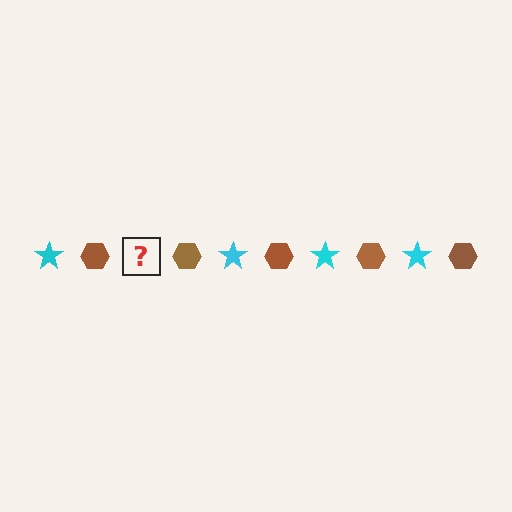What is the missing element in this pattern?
The missing element is a cyan star.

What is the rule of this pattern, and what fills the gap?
The rule is that the pattern alternates between cyan star and brown hexagon. The gap should be filled with a cyan star.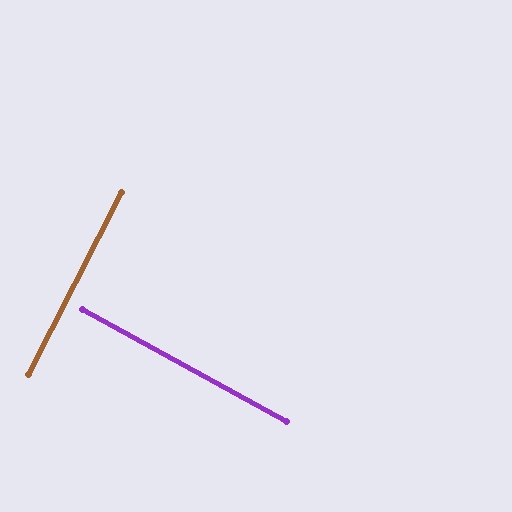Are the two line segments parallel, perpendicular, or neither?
Perpendicular — they meet at approximately 88°.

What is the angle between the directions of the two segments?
Approximately 88 degrees.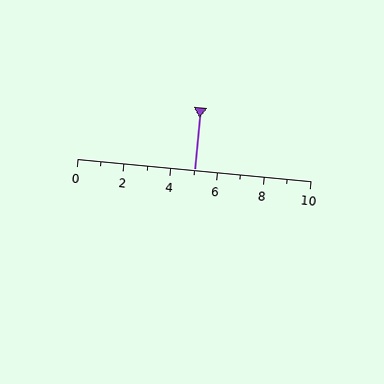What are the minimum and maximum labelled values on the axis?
The axis runs from 0 to 10.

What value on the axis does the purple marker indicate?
The marker indicates approximately 5.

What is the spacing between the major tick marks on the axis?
The major ticks are spaced 2 apart.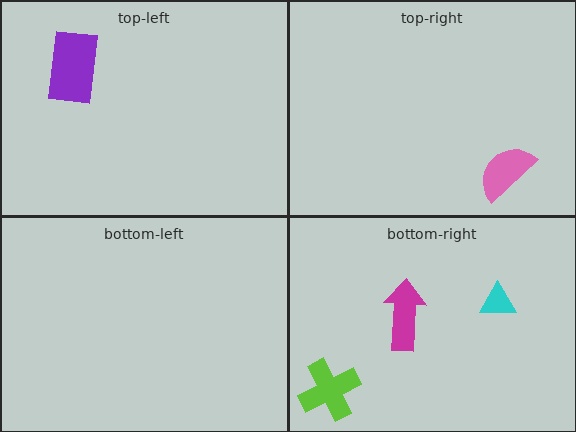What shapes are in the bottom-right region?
The lime cross, the magenta arrow, the cyan triangle.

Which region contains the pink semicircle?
The top-right region.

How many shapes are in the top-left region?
1.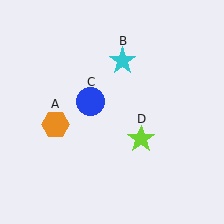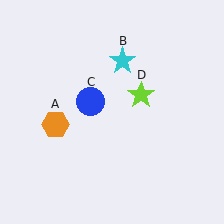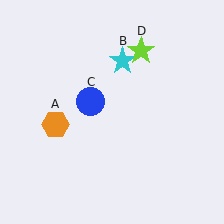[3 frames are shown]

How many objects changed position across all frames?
1 object changed position: lime star (object D).